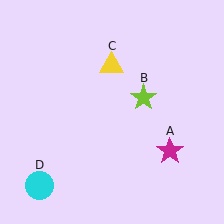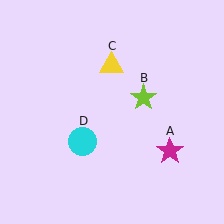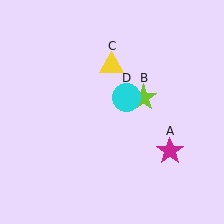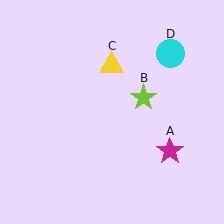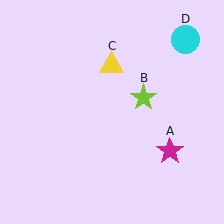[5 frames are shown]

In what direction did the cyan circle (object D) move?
The cyan circle (object D) moved up and to the right.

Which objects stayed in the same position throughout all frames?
Magenta star (object A) and lime star (object B) and yellow triangle (object C) remained stationary.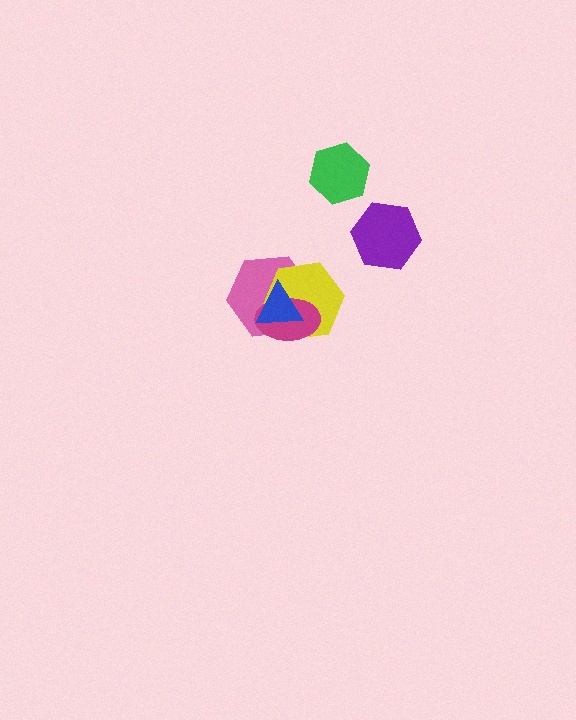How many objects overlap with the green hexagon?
0 objects overlap with the green hexagon.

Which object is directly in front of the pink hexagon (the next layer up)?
The yellow hexagon is directly in front of the pink hexagon.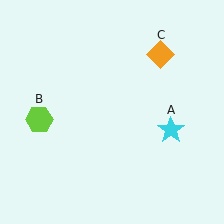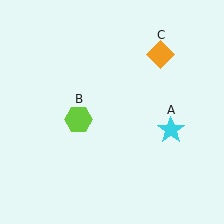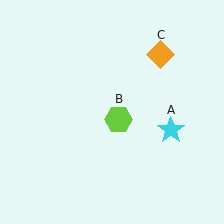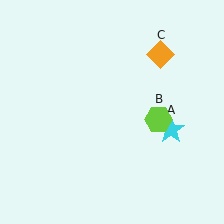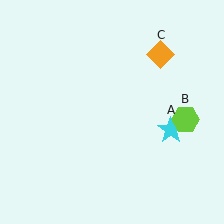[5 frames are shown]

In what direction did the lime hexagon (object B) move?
The lime hexagon (object B) moved right.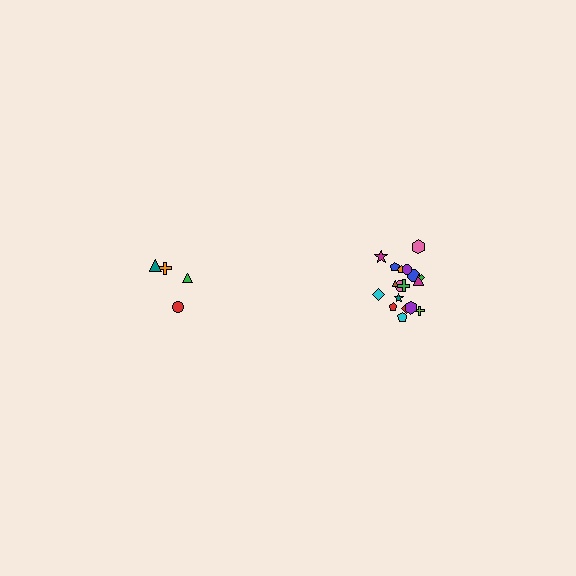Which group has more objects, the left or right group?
The right group.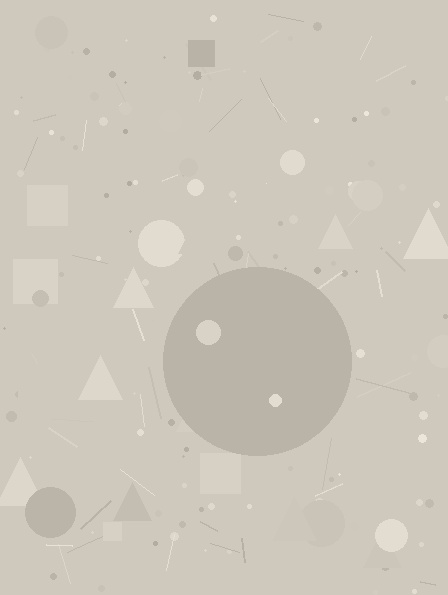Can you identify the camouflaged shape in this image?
The camouflaged shape is a circle.